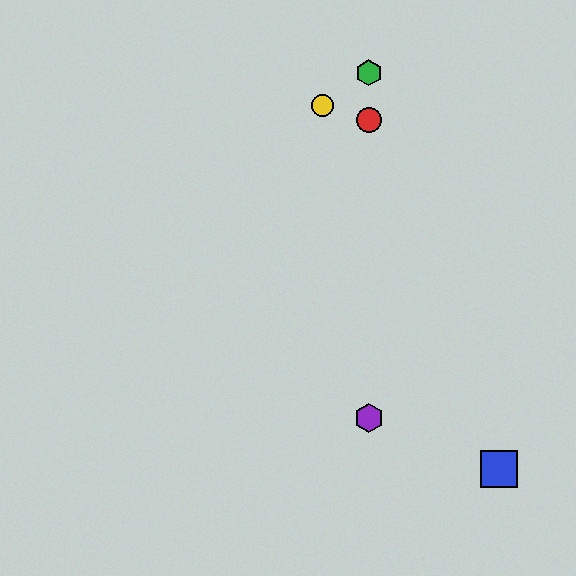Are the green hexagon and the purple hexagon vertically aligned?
Yes, both are at x≈369.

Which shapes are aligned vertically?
The red circle, the green hexagon, the purple hexagon are aligned vertically.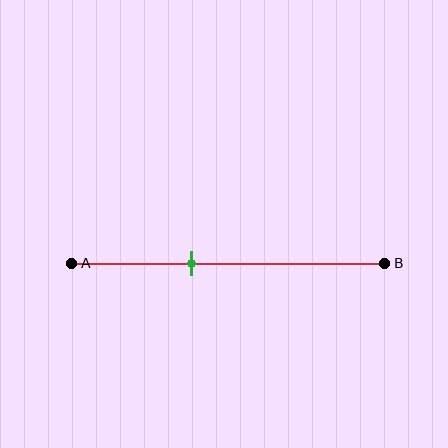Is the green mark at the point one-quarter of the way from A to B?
No, the mark is at about 40% from A, not at the 25% one-quarter point.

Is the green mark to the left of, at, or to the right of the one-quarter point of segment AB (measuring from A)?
The green mark is to the right of the one-quarter point of segment AB.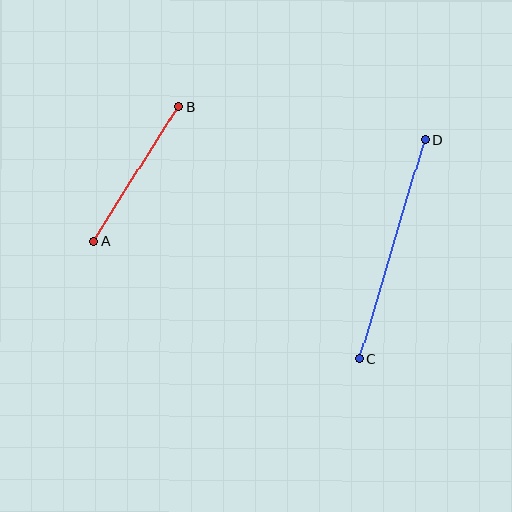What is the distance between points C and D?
The distance is approximately 228 pixels.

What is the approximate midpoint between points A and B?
The midpoint is at approximately (136, 174) pixels.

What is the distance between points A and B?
The distance is approximately 159 pixels.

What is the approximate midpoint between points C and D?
The midpoint is at approximately (392, 249) pixels.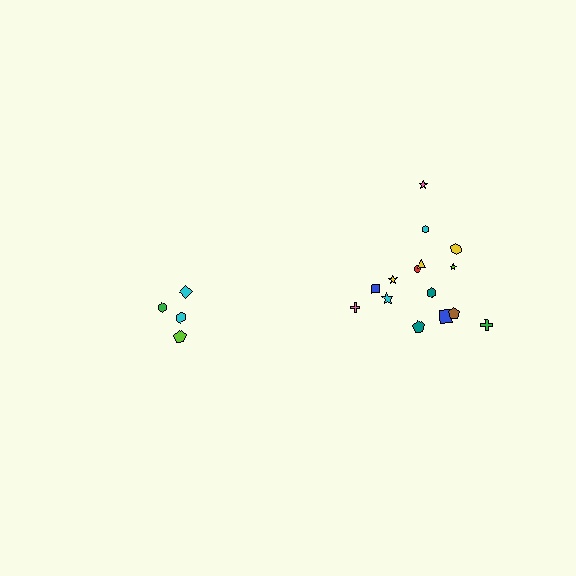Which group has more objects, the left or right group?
The right group.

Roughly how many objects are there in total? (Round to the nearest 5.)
Roughly 20 objects in total.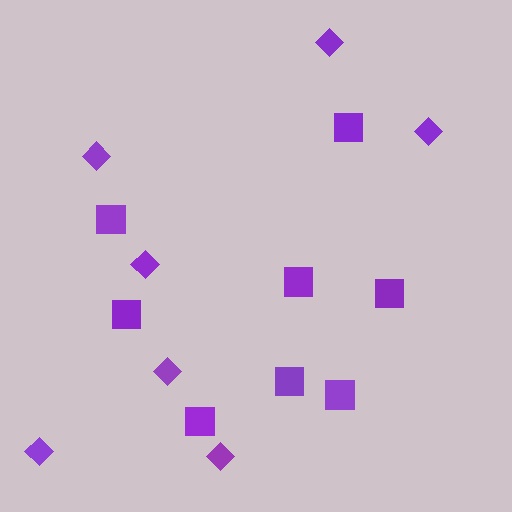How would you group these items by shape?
There are 2 groups: one group of squares (8) and one group of diamonds (7).